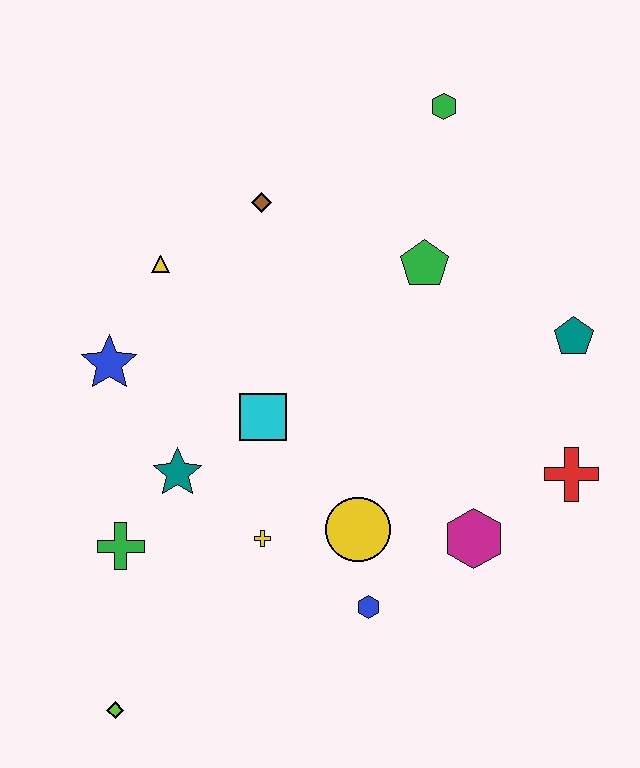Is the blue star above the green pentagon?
No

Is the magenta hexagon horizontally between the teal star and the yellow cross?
No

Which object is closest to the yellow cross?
The yellow circle is closest to the yellow cross.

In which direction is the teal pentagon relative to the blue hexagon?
The teal pentagon is above the blue hexagon.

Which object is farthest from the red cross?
The lime diamond is farthest from the red cross.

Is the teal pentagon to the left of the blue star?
No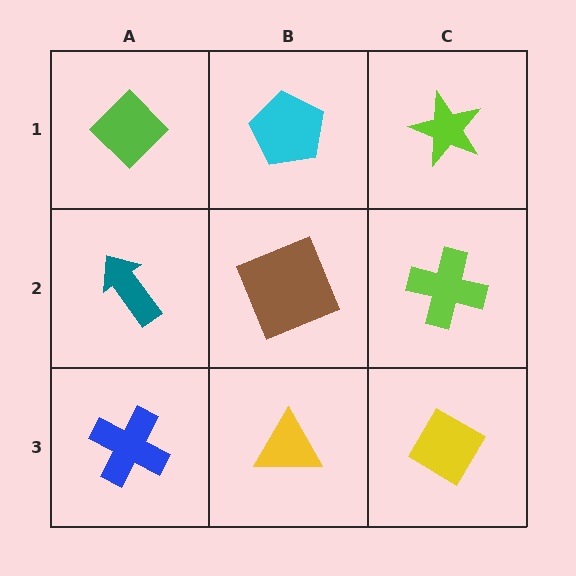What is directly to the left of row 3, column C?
A yellow triangle.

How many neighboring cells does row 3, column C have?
2.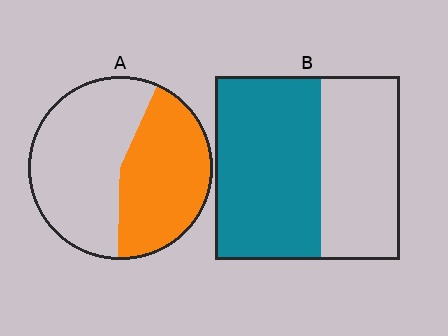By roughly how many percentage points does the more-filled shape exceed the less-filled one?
By roughly 15 percentage points (B over A).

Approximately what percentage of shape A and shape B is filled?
A is approximately 45% and B is approximately 55%.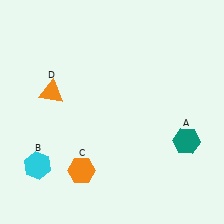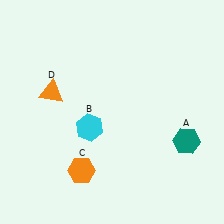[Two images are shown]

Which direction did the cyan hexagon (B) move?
The cyan hexagon (B) moved right.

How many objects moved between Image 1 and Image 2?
1 object moved between the two images.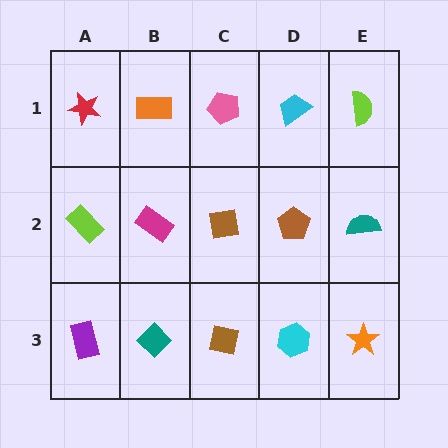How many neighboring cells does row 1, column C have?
3.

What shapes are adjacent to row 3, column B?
A magenta rectangle (row 2, column B), a purple rectangle (row 3, column A), a brown square (row 3, column C).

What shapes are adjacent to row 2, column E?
A lime semicircle (row 1, column E), an orange star (row 3, column E), a brown pentagon (row 2, column D).